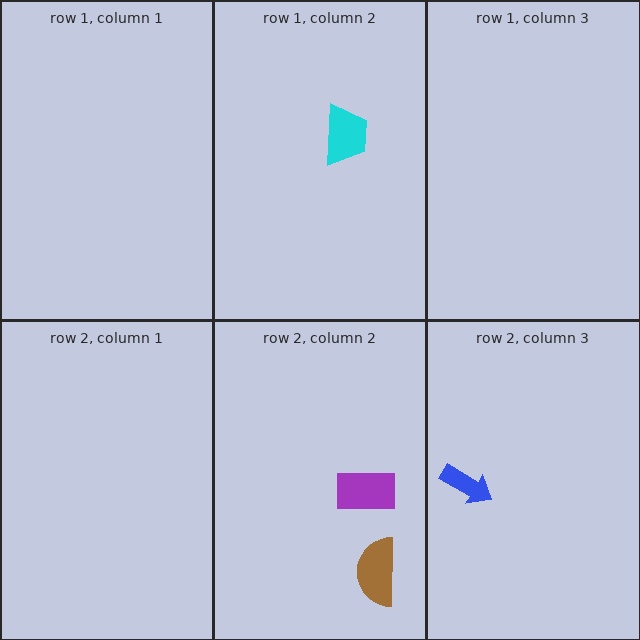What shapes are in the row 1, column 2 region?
The cyan trapezoid.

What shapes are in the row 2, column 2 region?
The purple rectangle, the brown semicircle.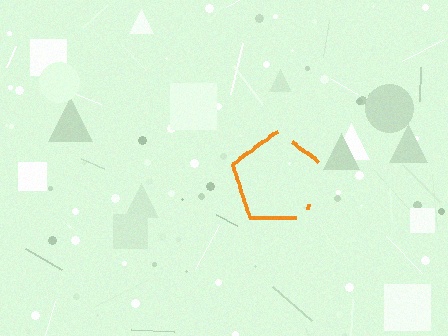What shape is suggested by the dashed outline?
The dashed outline suggests a pentagon.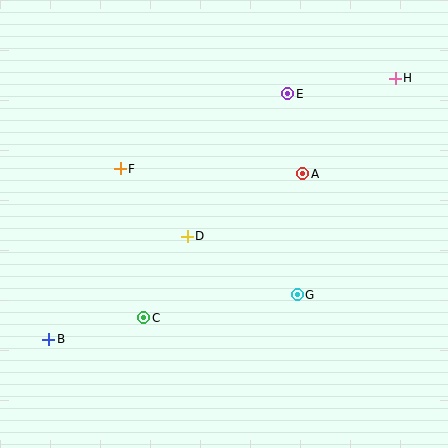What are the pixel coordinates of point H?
Point H is at (395, 78).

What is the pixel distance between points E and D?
The distance between E and D is 174 pixels.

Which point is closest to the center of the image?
Point D at (187, 236) is closest to the center.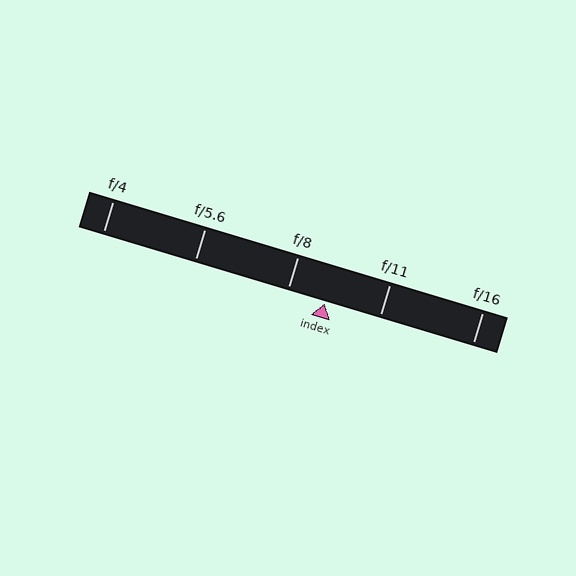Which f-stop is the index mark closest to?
The index mark is closest to f/8.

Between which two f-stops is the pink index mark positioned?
The index mark is between f/8 and f/11.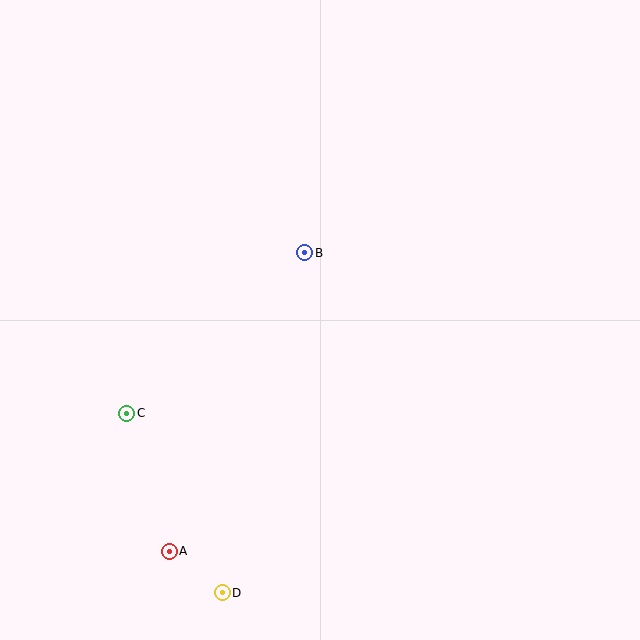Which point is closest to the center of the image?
Point B at (305, 253) is closest to the center.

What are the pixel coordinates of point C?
Point C is at (127, 413).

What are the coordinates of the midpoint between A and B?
The midpoint between A and B is at (237, 402).